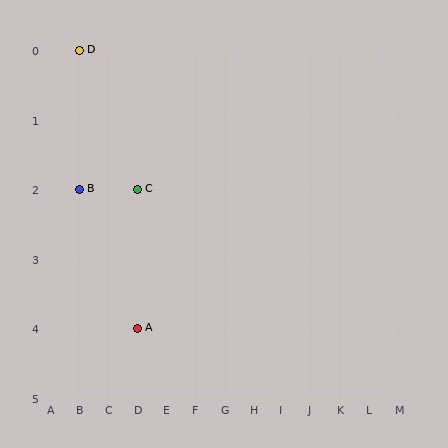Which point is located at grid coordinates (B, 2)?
Point B is at (B, 2).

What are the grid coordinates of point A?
Point A is at grid coordinates (D, 4).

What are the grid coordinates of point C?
Point C is at grid coordinates (D, 2).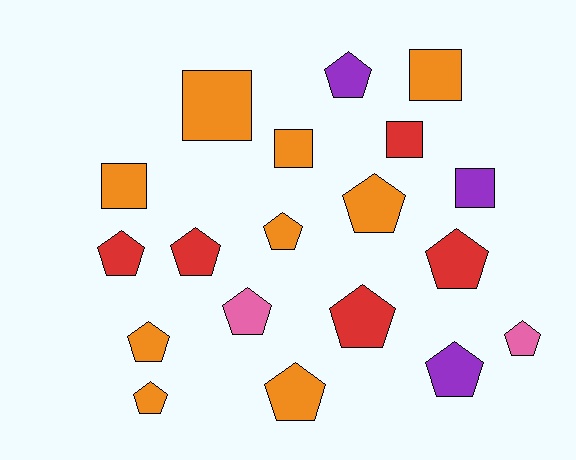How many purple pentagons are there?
There are 2 purple pentagons.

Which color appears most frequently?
Orange, with 9 objects.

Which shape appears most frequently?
Pentagon, with 13 objects.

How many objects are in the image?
There are 19 objects.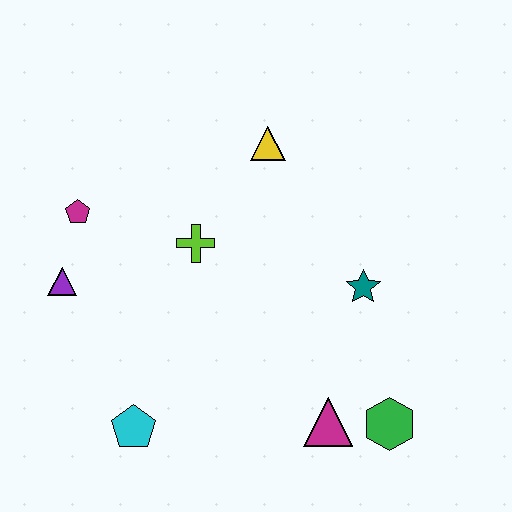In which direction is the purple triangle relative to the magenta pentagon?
The purple triangle is below the magenta pentagon.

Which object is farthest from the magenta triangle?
The magenta pentagon is farthest from the magenta triangle.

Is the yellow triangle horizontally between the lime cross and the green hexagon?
Yes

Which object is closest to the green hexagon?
The magenta triangle is closest to the green hexagon.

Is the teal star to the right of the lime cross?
Yes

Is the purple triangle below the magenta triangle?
No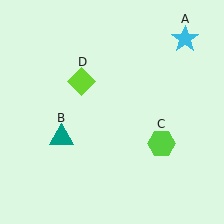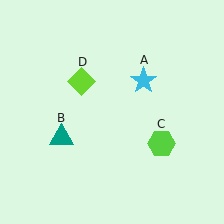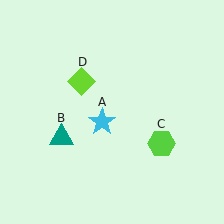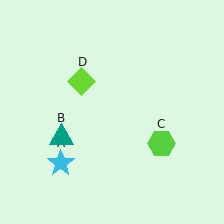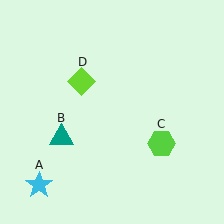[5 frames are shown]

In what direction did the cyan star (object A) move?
The cyan star (object A) moved down and to the left.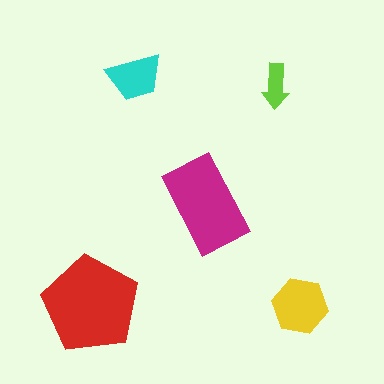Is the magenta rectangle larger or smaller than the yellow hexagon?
Larger.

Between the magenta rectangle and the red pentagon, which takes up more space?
The red pentagon.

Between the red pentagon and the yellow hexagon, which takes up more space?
The red pentagon.